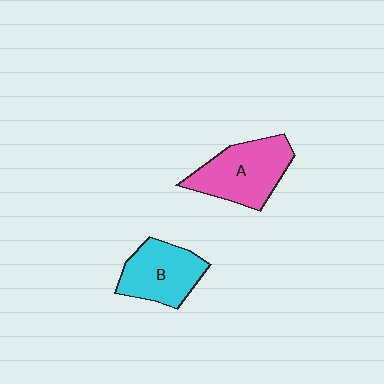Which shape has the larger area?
Shape A (pink).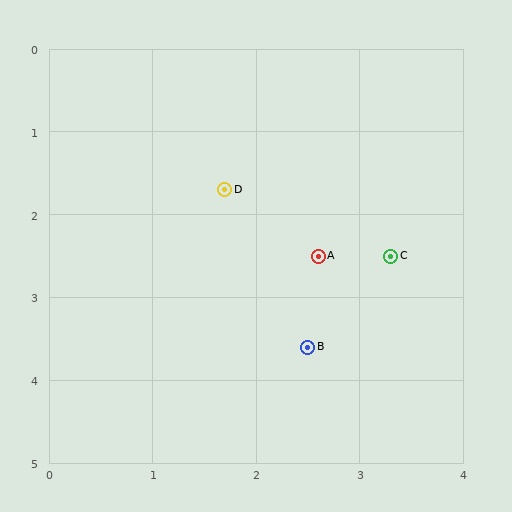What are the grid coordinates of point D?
Point D is at approximately (1.7, 1.7).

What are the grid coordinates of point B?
Point B is at approximately (2.5, 3.6).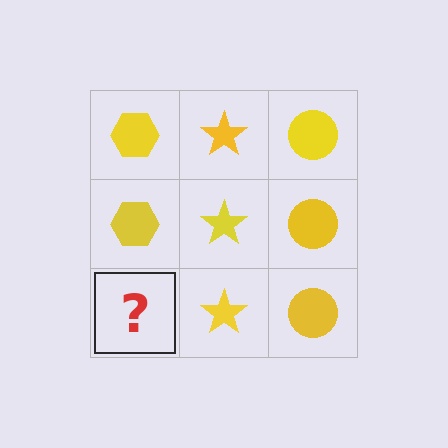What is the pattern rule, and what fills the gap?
The rule is that each column has a consistent shape. The gap should be filled with a yellow hexagon.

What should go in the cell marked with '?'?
The missing cell should contain a yellow hexagon.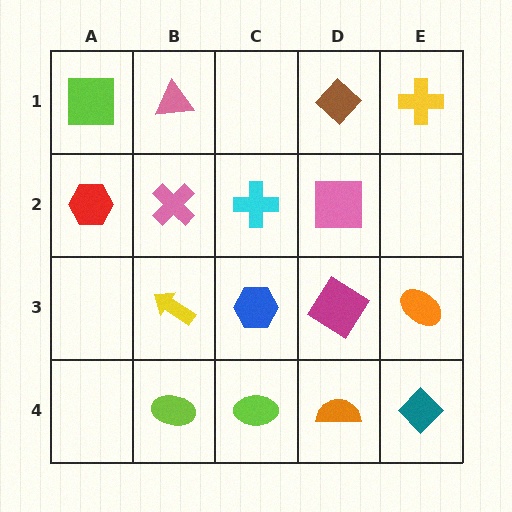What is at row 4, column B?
A lime ellipse.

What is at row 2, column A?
A red hexagon.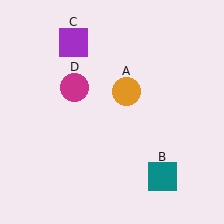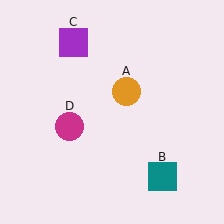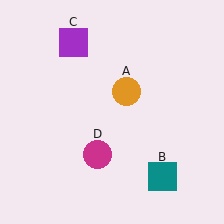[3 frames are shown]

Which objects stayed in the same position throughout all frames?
Orange circle (object A) and teal square (object B) and purple square (object C) remained stationary.